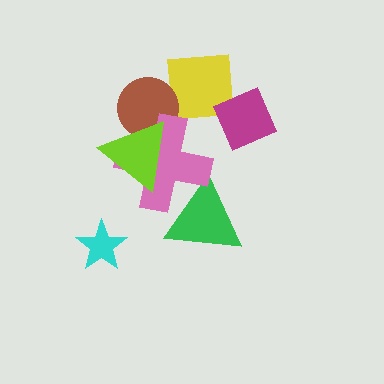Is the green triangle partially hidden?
Yes, it is partially covered by another shape.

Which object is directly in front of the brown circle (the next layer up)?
The pink cross is directly in front of the brown circle.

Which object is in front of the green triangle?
The pink cross is in front of the green triangle.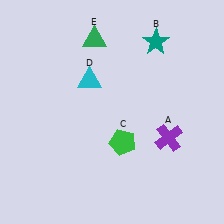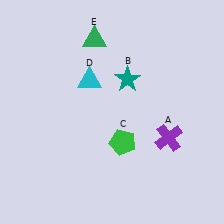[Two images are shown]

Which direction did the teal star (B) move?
The teal star (B) moved down.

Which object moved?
The teal star (B) moved down.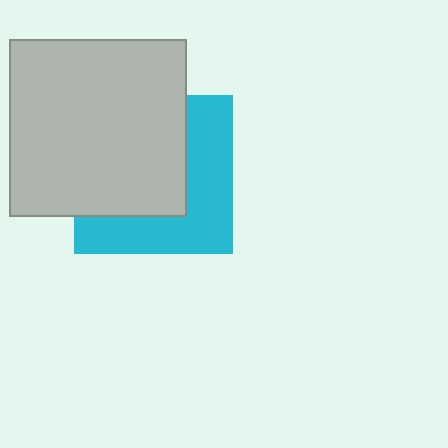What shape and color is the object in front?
The object in front is a light gray square.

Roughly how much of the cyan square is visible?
A small part of it is visible (roughly 45%).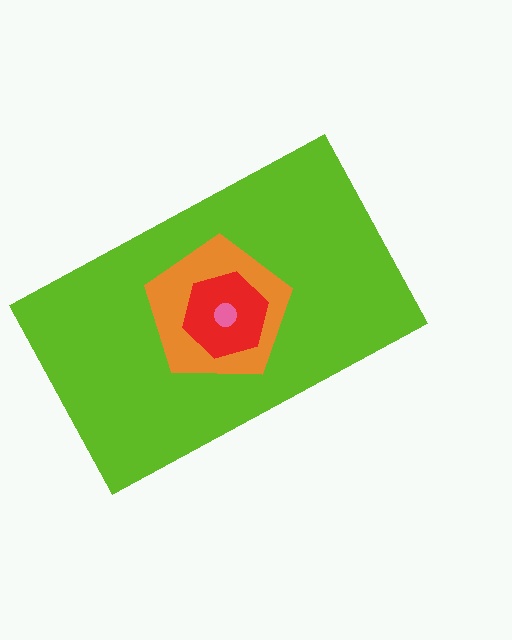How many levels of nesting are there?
4.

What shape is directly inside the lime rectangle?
The orange pentagon.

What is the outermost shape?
The lime rectangle.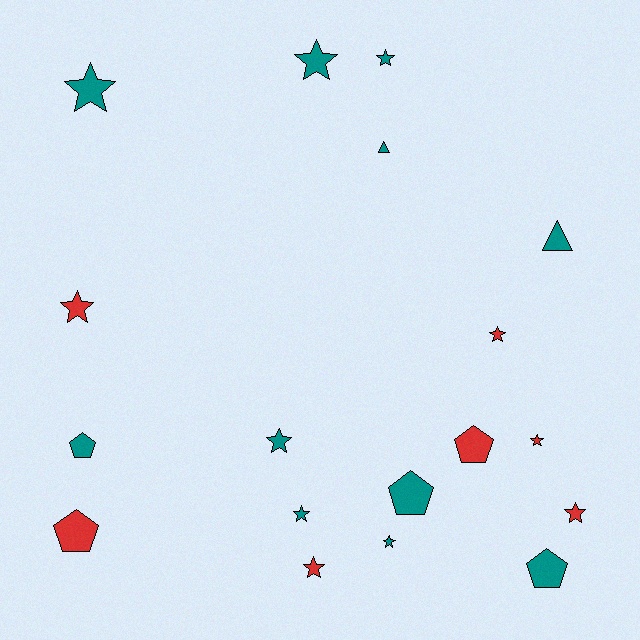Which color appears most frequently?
Teal, with 11 objects.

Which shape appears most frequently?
Star, with 11 objects.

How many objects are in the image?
There are 18 objects.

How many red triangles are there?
There are no red triangles.